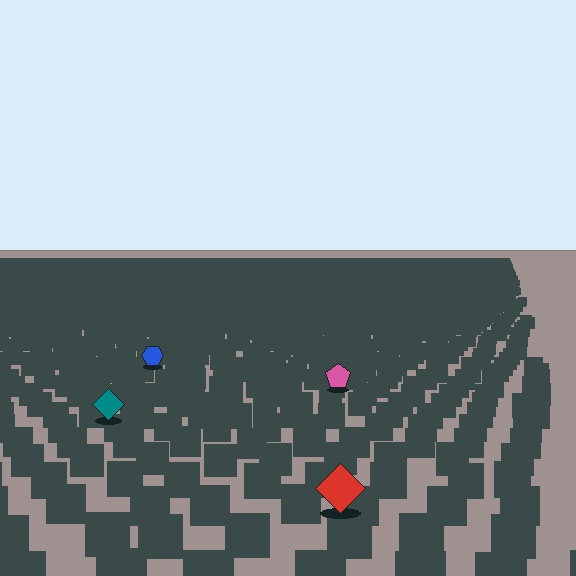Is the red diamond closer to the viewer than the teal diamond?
Yes. The red diamond is closer — you can tell from the texture gradient: the ground texture is coarser near it.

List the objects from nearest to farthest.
From nearest to farthest: the red diamond, the teal diamond, the pink pentagon, the blue hexagon.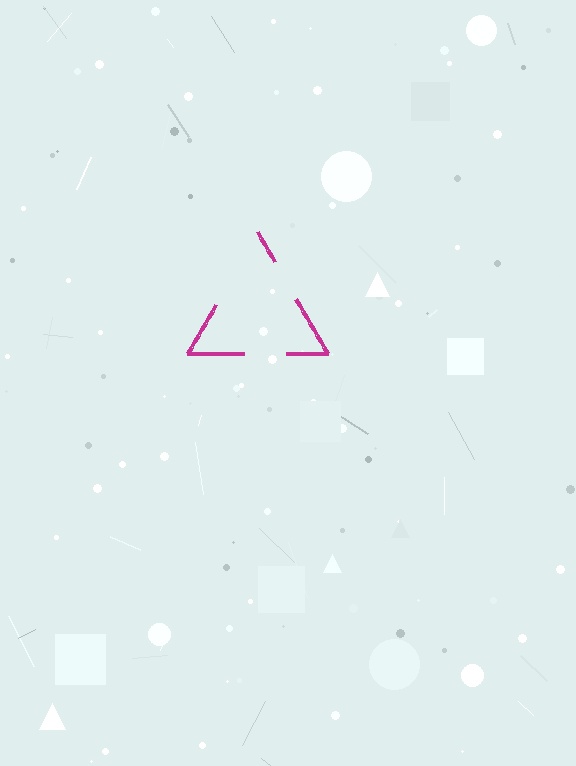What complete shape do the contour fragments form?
The contour fragments form a triangle.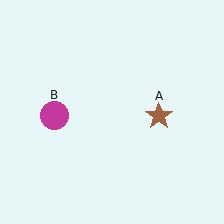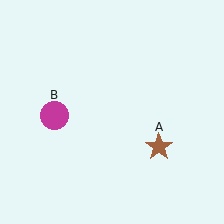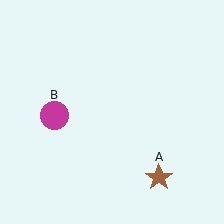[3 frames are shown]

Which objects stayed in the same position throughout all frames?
Magenta circle (object B) remained stationary.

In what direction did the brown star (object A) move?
The brown star (object A) moved down.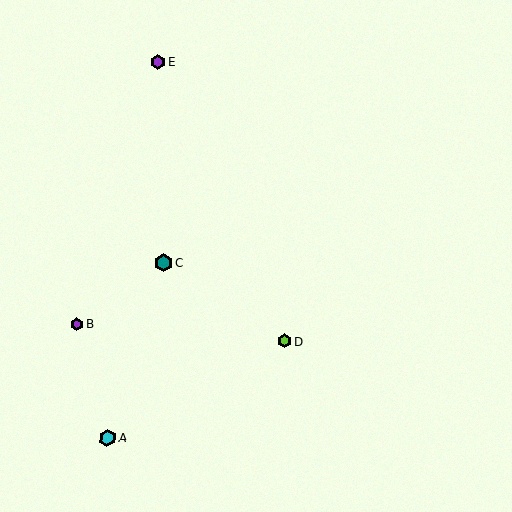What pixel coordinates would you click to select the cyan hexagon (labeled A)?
Click at (107, 438) to select the cyan hexagon A.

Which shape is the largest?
The teal hexagon (labeled C) is the largest.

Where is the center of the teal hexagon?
The center of the teal hexagon is at (163, 262).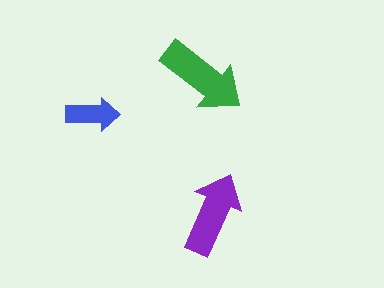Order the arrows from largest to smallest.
the green one, the purple one, the blue one.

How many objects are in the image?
There are 3 objects in the image.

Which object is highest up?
The green arrow is topmost.